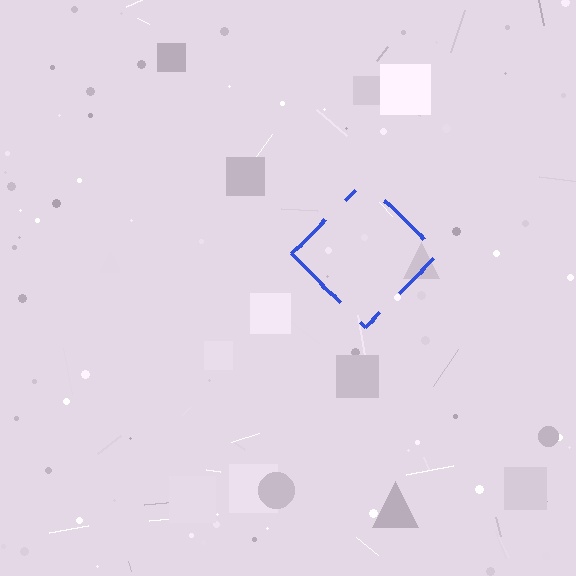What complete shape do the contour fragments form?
The contour fragments form a diamond.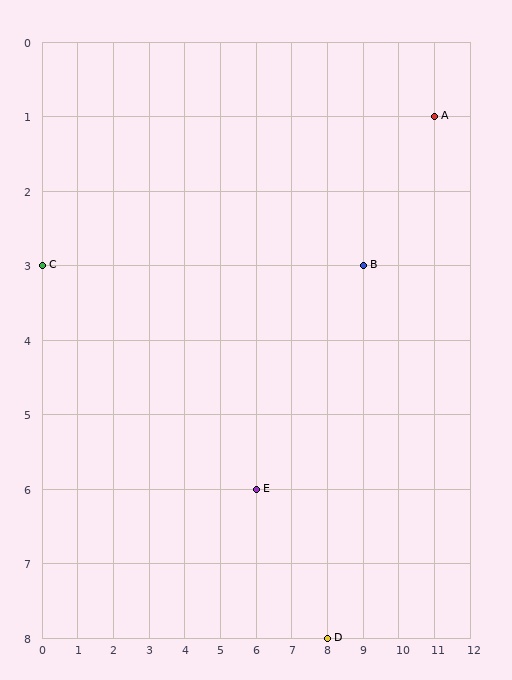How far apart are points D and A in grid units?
Points D and A are 3 columns and 7 rows apart (about 7.6 grid units diagonally).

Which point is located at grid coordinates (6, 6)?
Point E is at (6, 6).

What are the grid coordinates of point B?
Point B is at grid coordinates (9, 3).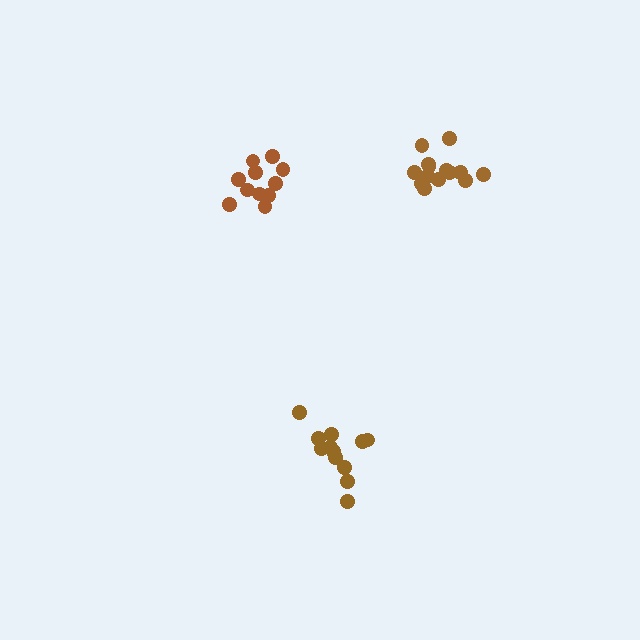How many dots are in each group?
Group 1: 12 dots, Group 2: 11 dots, Group 3: 14 dots (37 total).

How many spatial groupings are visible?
There are 3 spatial groupings.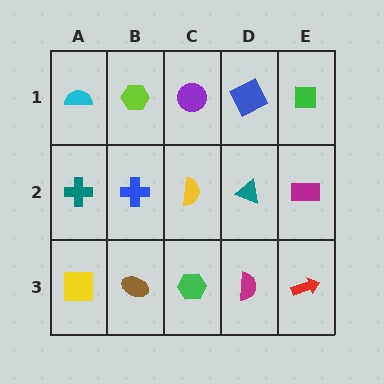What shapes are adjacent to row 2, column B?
A lime hexagon (row 1, column B), a brown ellipse (row 3, column B), a teal cross (row 2, column A), a yellow semicircle (row 2, column C).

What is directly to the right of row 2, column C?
A teal triangle.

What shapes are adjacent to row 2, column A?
A cyan semicircle (row 1, column A), a yellow square (row 3, column A), a blue cross (row 2, column B).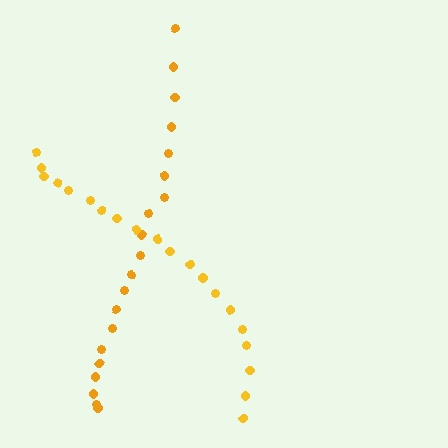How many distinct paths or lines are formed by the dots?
There are 2 distinct paths.